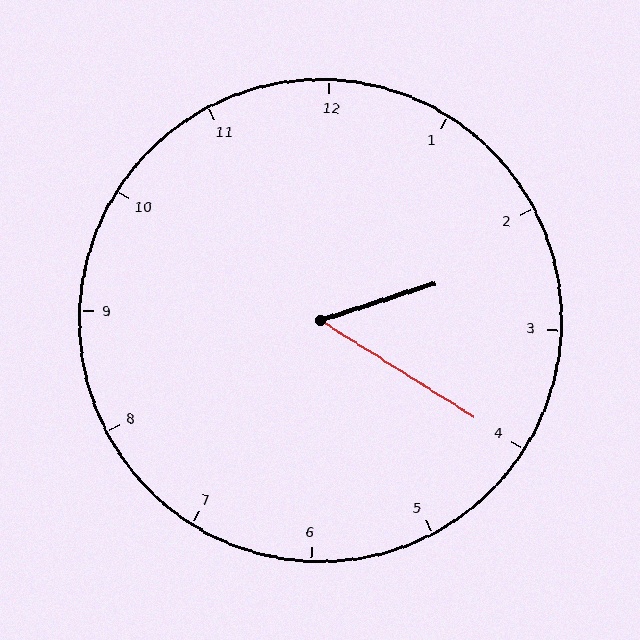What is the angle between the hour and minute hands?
Approximately 50 degrees.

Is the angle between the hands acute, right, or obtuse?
It is acute.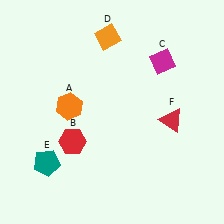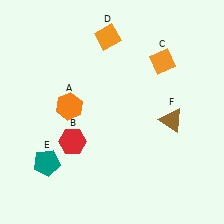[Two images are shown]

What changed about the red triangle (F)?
In Image 1, F is red. In Image 2, it changed to brown.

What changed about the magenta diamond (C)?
In Image 1, C is magenta. In Image 2, it changed to orange.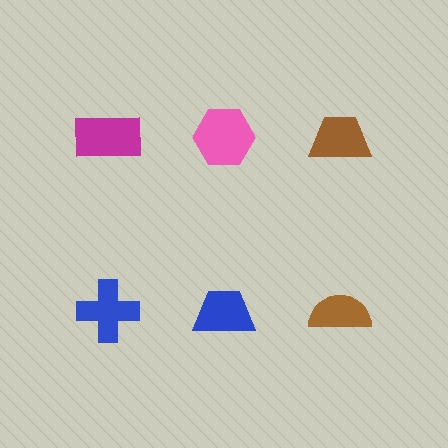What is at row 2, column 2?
A blue trapezoid.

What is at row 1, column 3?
A brown trapezoid.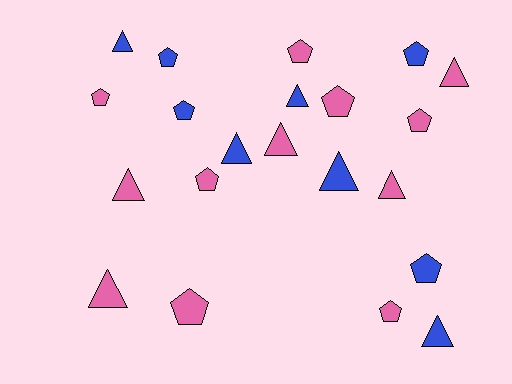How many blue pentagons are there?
There are 4 blue pentagons.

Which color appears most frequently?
Pink, with 12 objects.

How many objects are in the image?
There are 21 objects.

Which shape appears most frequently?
Pentagon, with 11 objects.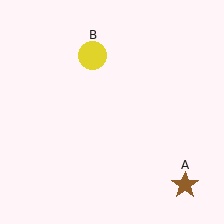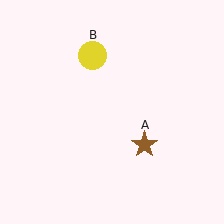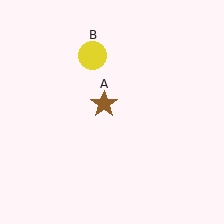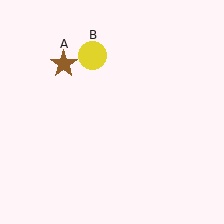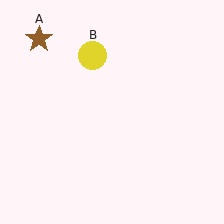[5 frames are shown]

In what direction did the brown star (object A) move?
The brown star (object A) moved up and to the left.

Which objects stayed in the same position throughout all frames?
Yellow circle (object B) remained stationary.